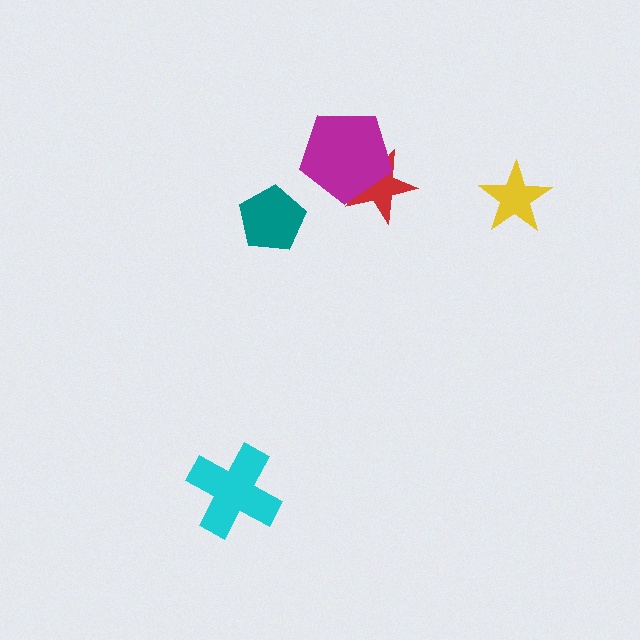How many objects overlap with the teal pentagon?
0 objects overlap with the teal pentagon.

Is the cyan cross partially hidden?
No, no other shape covers it.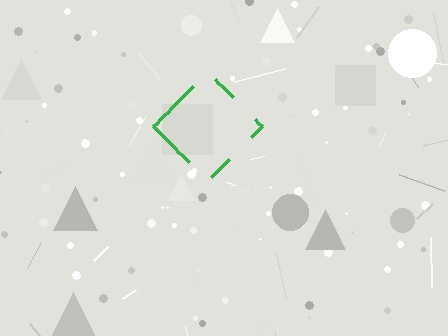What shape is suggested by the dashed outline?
The dashed outline suggests a diamond.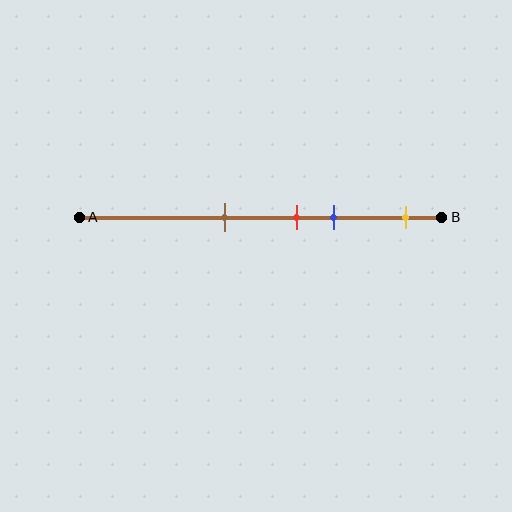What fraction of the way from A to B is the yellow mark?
The yellow mark is approximately 90% (0.9) of the way from A to B.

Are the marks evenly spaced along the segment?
No, the marks are not evenly spaced.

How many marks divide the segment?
There are 4 marks dividing the segment.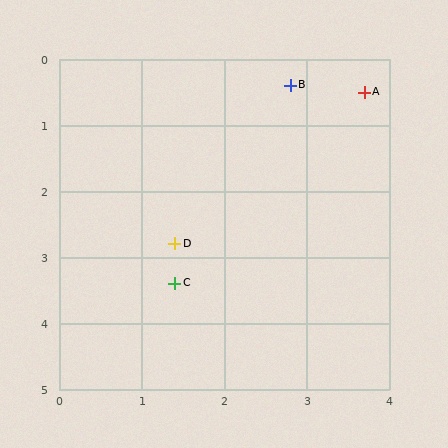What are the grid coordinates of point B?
Point B is at approximately (2.8, 0.4).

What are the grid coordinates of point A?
Point A is at approximately (3.7, 0.5).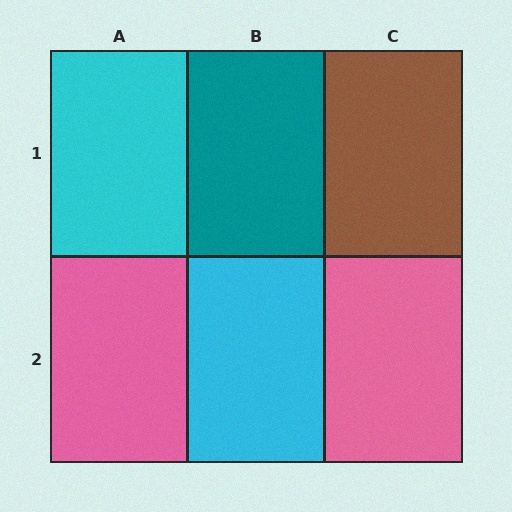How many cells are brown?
1 cell is brown.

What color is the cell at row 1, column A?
Cyan.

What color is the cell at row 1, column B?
Teal.